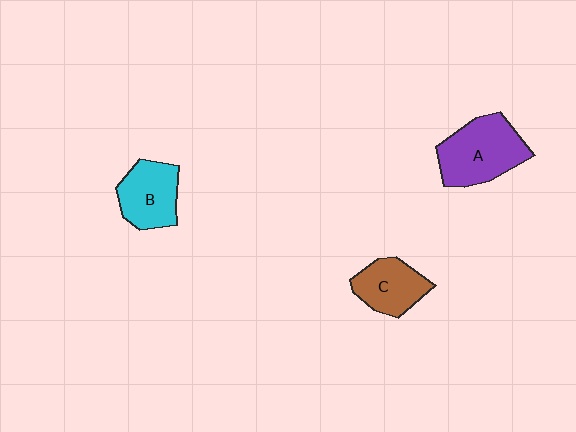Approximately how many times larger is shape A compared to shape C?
Approximately 1.5 times.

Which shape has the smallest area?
Shape C (brown).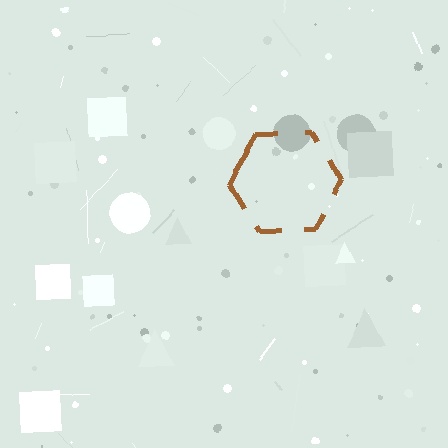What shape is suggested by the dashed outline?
The dashed outline suggests a hexagon.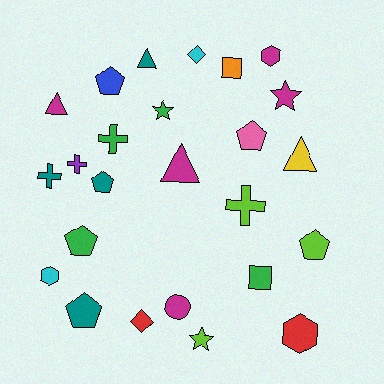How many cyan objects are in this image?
There are 2 cyan objects.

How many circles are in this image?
There is 1 circle.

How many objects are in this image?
There are 25 objects.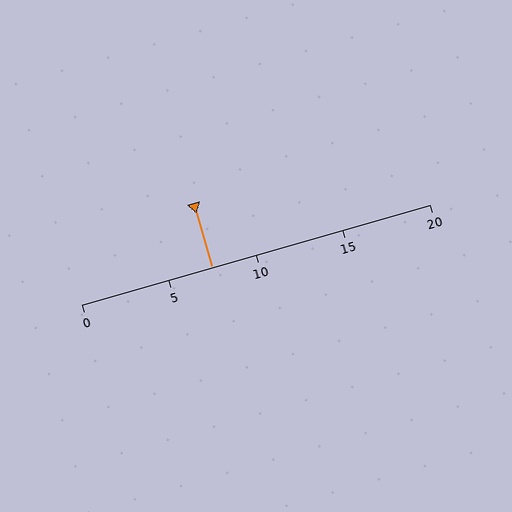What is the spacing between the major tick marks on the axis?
The major ticks are spaced 5 apart.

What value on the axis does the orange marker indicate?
The marker indicates approximately 7.5.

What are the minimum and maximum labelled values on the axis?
The axis runs from 0 to 20.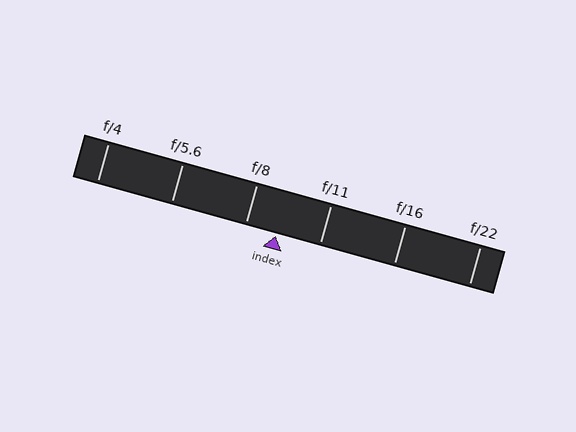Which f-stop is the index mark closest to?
The index mark is closest to f/8.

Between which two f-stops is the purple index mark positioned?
The index mark is between f/8 and f/11.